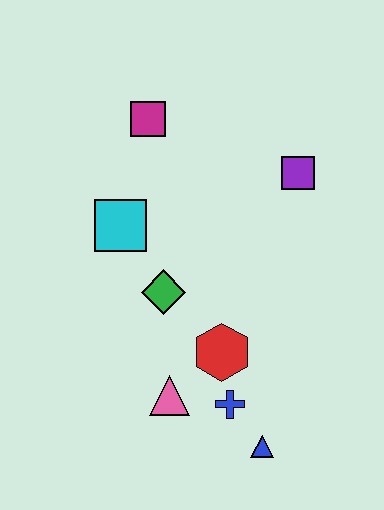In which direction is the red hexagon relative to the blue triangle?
The red hexagon is above the blue triangle.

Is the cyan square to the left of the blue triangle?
Yes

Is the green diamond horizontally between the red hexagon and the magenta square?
Yes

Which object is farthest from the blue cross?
The magenta square is farthest from the blue cross.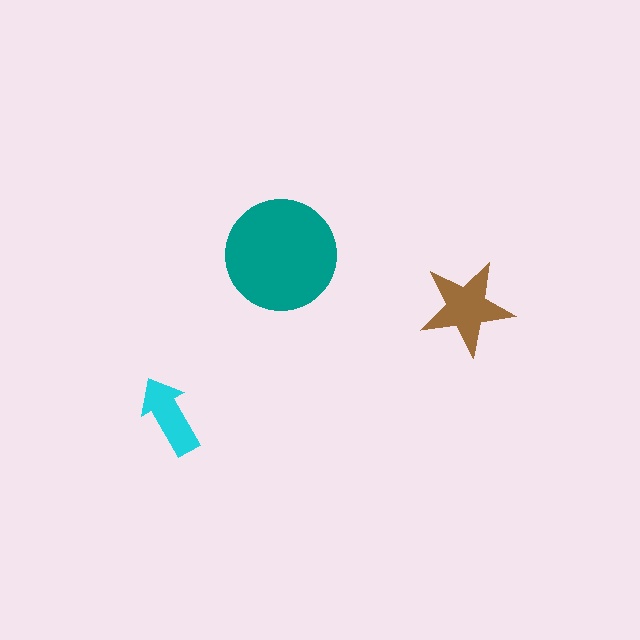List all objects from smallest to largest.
The cyan arrow, the brown star, the teal circle.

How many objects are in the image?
There are 3 objects in the image.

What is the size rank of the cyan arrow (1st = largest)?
3rd.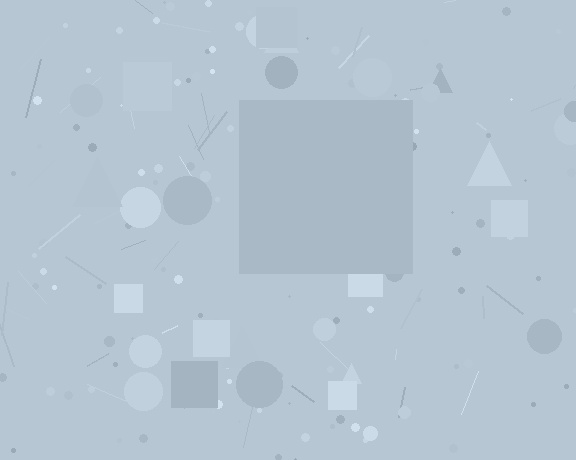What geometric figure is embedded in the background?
A square is embedded in the background.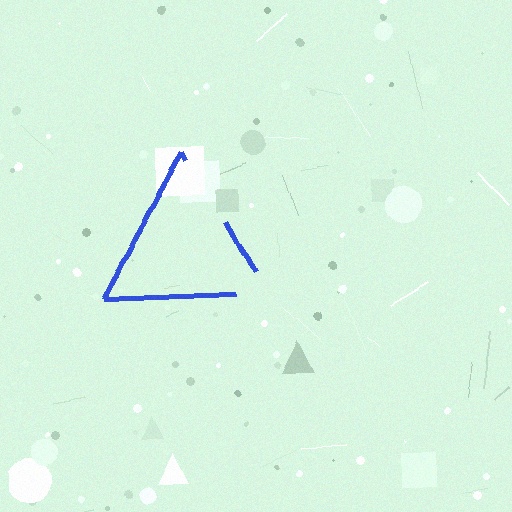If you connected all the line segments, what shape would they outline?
They would outline a triangle.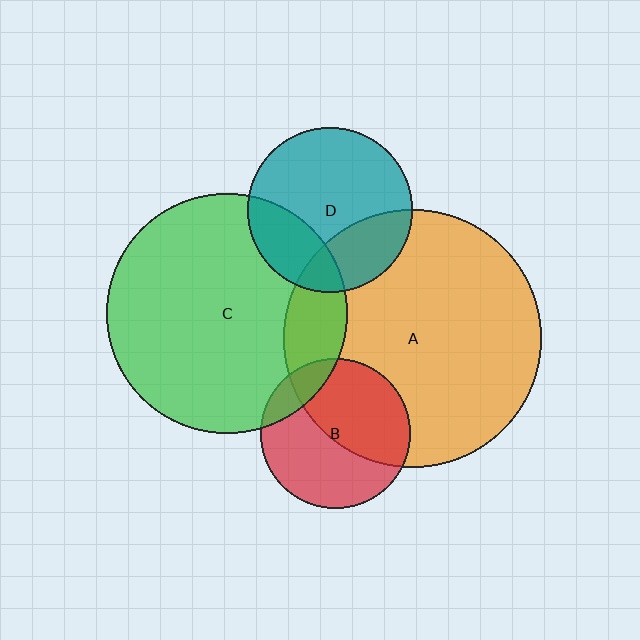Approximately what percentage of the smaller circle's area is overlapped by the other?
Approximately 25%.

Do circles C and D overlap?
Yes.